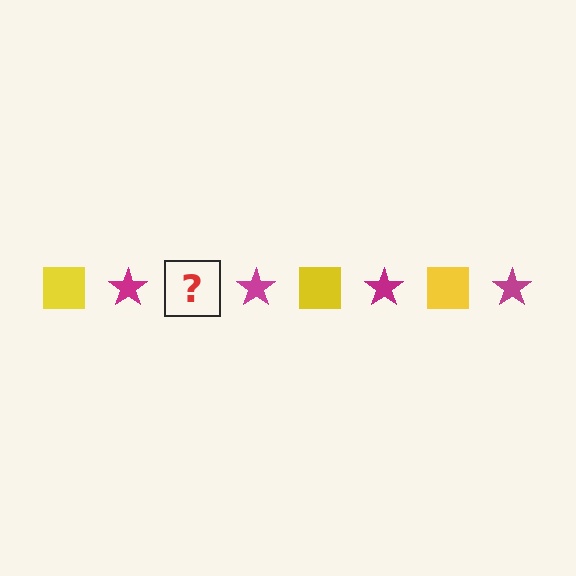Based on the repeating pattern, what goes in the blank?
The blank should be a yellow square.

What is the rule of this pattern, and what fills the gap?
The rule is that the pattern alternates between yellow square and magenta star. The gap should be filled with a yellow square.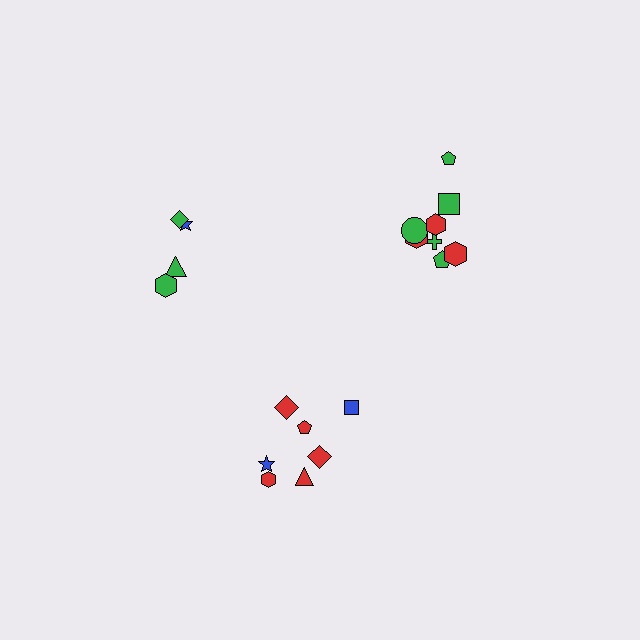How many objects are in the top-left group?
There are 4 objects.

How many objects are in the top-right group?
There are 8 objects.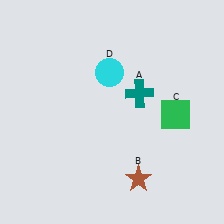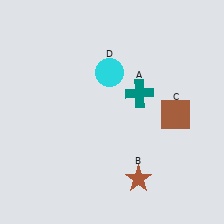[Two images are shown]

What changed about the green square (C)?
In Image 1, C is green. In Image 2, it changed to brown.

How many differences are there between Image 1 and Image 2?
There is 1 difference between the two images.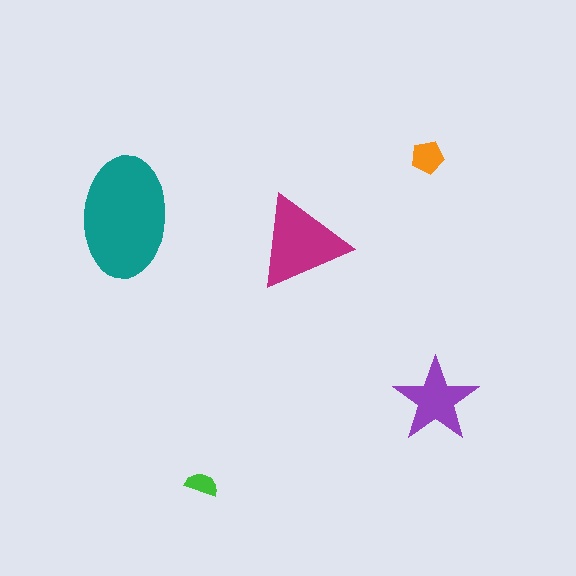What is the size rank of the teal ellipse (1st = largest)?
1st.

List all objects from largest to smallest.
The teal ellipse, the magenta triangle, the purple star, the orange pentagon, the green semicircle.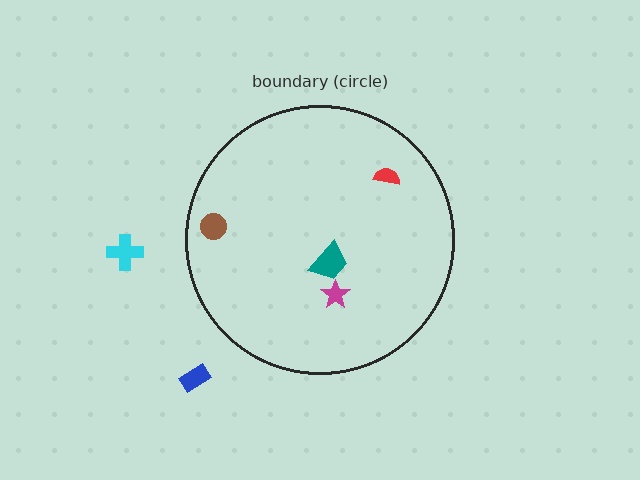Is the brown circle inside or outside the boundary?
Inside.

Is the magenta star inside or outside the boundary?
Inside.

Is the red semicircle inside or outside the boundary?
Inside.